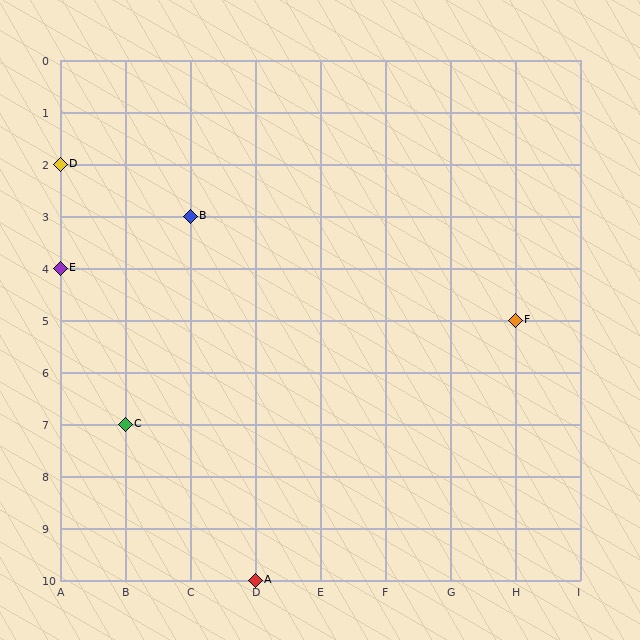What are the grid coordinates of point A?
Point A is at grid coordinates (D, 10).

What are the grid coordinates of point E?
Point E is at grid coordinates (A, 4).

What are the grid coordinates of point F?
Point F is at grid coordinates (H, 5).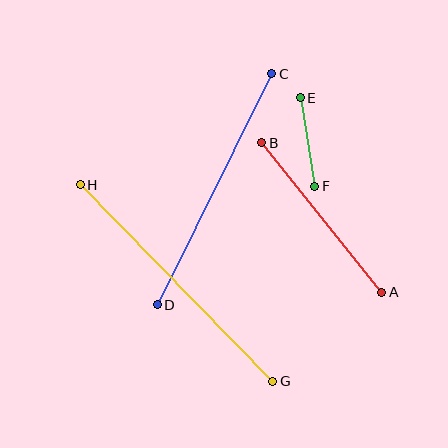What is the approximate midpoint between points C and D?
The midpoint is at approximately (214, 189) pixels.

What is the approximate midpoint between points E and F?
The midpoint is at approximately (308, 142) pixels.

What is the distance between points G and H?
The distance is approximately 275 pixels.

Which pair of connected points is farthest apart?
Points G and H are farthest apart.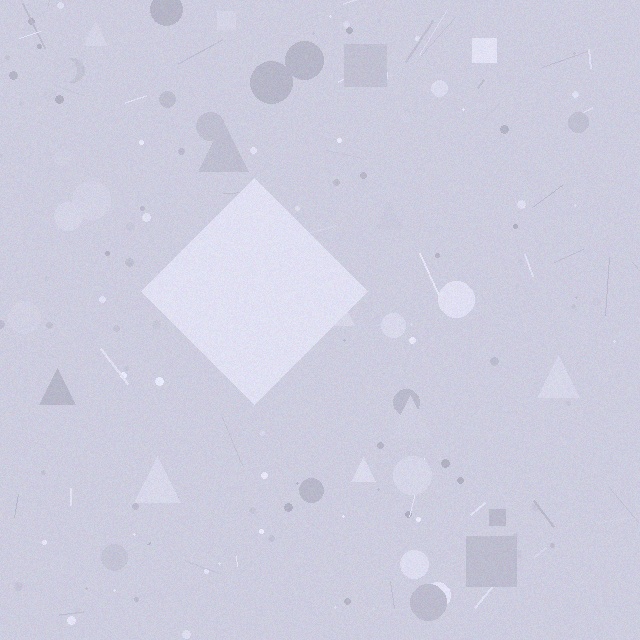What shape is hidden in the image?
A diamond is hidden in the image.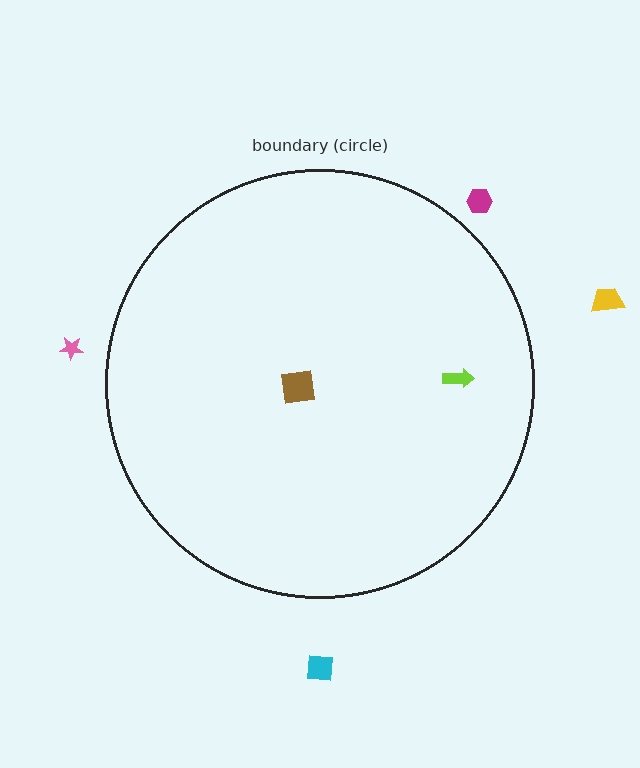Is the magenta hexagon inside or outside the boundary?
Outside.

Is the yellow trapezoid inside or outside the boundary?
Outside.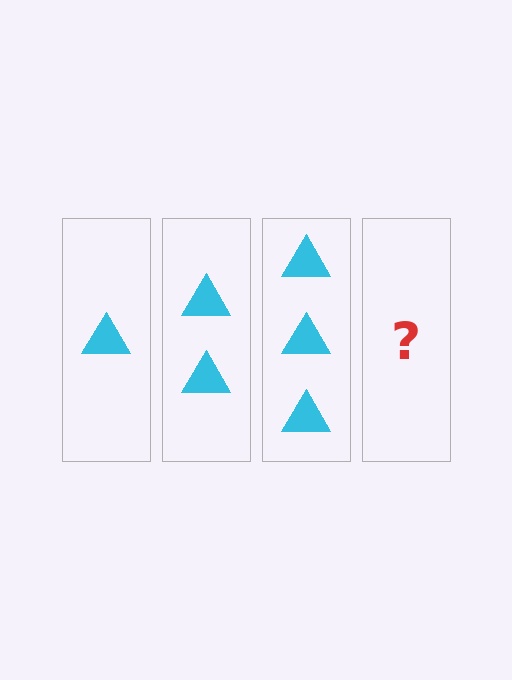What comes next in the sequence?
The next element should be 4 triangles.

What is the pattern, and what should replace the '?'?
The pattern is that each step adds one more triangle. The '?' should be 4 triangles.